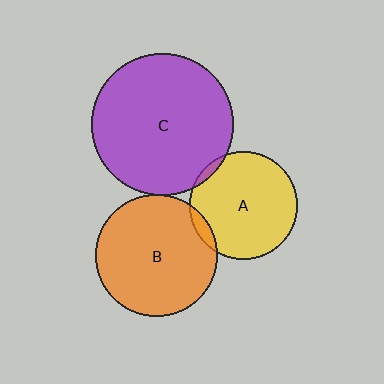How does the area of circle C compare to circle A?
Approximately 1.7 times.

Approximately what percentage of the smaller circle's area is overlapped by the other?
Approximately 5%.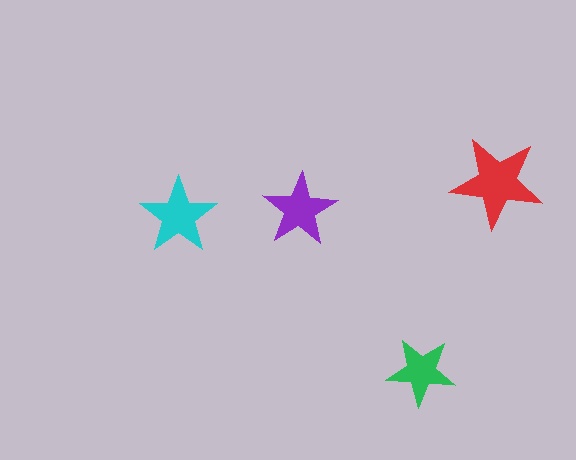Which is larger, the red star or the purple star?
The red one.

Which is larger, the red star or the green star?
The red one.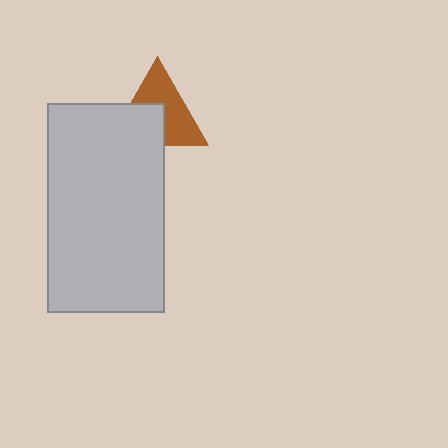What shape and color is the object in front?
The object in front is a light gray rectangle.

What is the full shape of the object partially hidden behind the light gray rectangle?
The partially hidden object is a brown triangle.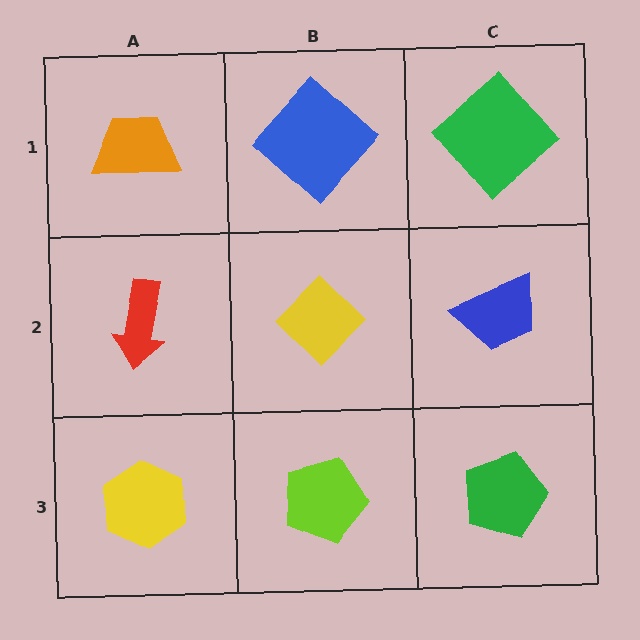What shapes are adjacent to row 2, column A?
An orange trapezoid (row 1, column A), a yellow hexagon (row 3, column A), a yellow diamond (row 2, column B).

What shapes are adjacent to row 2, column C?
A green diamond (row 1, column C), a green pentagon (row 3, column C), a yellow diamond (row 2, column B).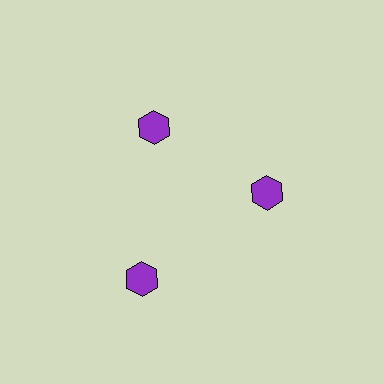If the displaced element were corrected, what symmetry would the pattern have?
It would have 3-fold rotational symmetry — the pattern would map onto itself every 120 degrees.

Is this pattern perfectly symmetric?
No. The 3 purple hexagons are arranged in a ring, but one element near the 7 o'clock position is pushed outward from the center, breaking the 3-fold rotational symmetry.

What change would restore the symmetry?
The symmetry would be restored by moving it inward, back onto the ring so that all 3 hexagons sit at equal angles and equal distance from the center.